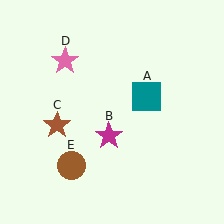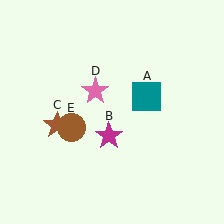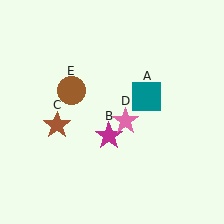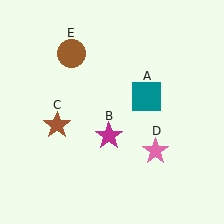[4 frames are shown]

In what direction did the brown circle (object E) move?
The brown circle (object E) moved up.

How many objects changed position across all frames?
2 objects changed position: pink star (object D), brown circle (object E).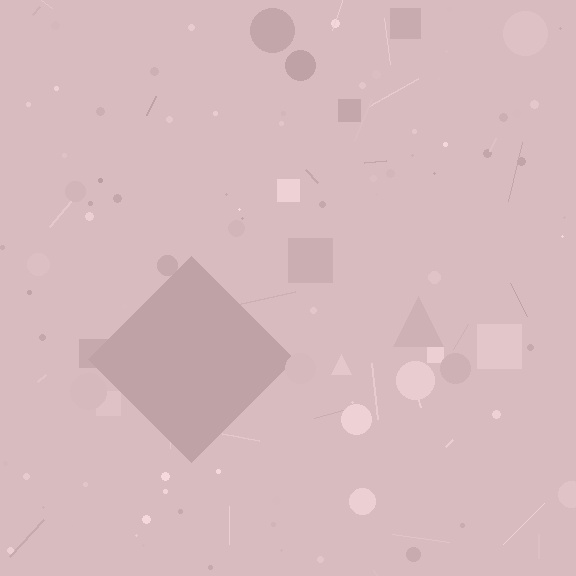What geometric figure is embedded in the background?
A diamond is embedded in the background.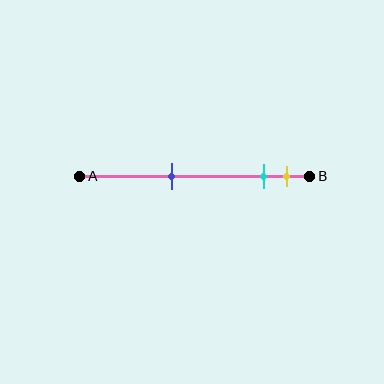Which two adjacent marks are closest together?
The cyan and yellow marks are the closest adjacent pair.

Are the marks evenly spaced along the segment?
No, the marks are not evenly spaced.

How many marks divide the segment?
There are 3 marks dividing the segment.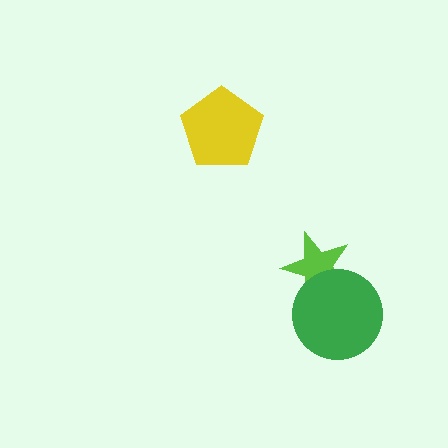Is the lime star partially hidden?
Yes, it is partially covered by another shape.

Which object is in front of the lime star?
The green circle is in front of the lime star.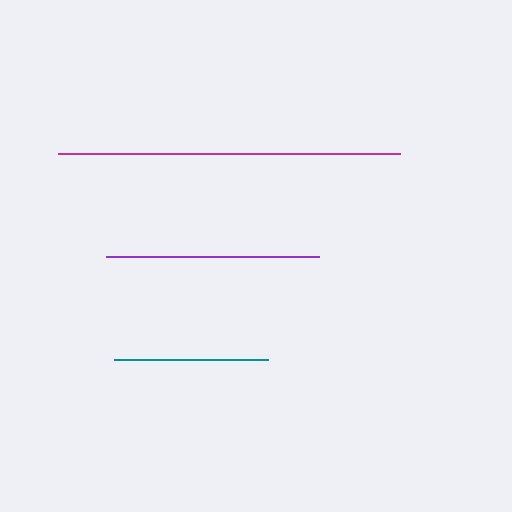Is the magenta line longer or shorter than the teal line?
The magenta line is longer than the teal line.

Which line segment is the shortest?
The teal line is the shortest at approximately 153 pixels.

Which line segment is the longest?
The magenta line is the longest at approximately 341 pixels.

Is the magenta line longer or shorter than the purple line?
The magenta line is longer than the purple line.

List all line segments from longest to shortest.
From longest to shortest: magenta, purple, teal.